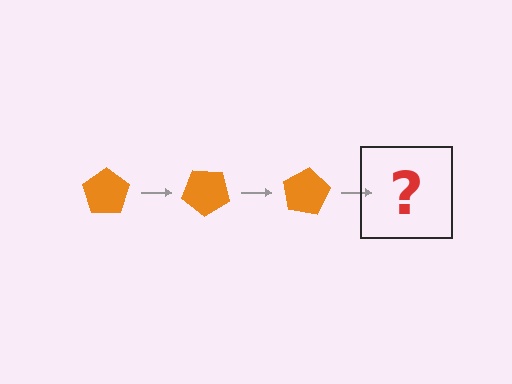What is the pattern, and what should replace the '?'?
The pattern is that the pentagon rotates 40 degrees each step. The '?' should be an orange pentagon rotated 120 degrees.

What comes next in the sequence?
The next element should be an orange pentagon rotated 120 degrees.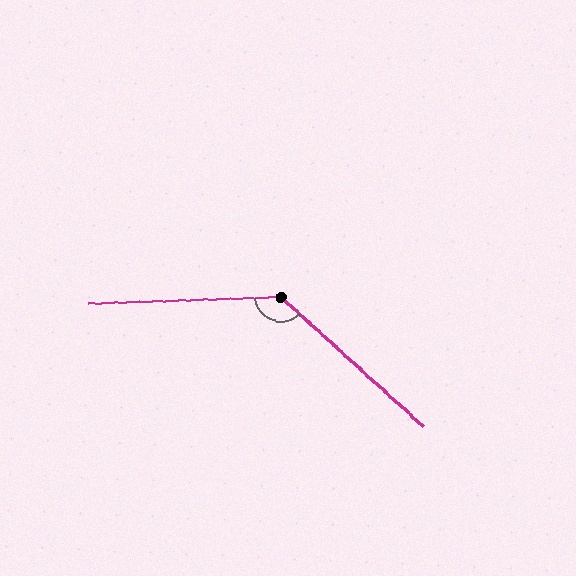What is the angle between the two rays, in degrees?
Approximately 136 degrees.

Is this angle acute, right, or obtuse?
It is obtuse.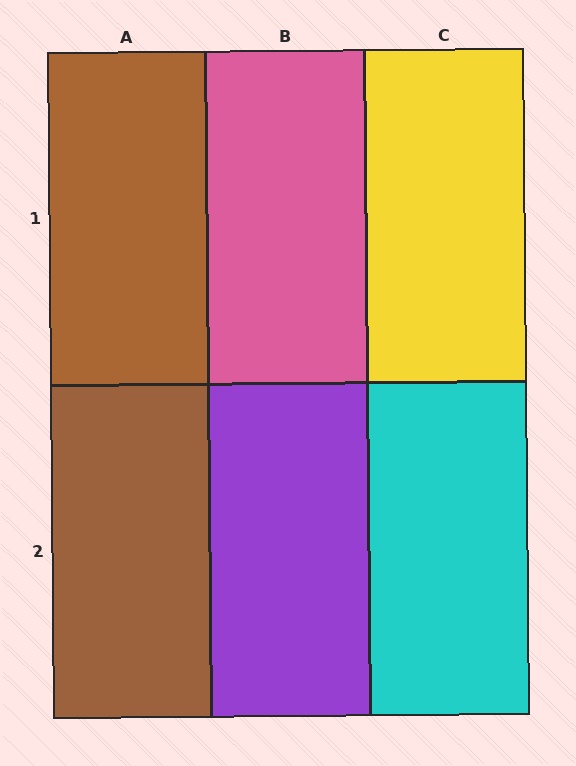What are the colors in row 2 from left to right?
Brown, purple, cyan.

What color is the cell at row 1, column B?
Pink.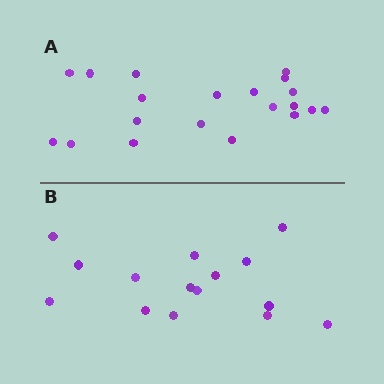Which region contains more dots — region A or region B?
Region A (the top region) has more dots.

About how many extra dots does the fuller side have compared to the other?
Region A has about 5 more dots than region B.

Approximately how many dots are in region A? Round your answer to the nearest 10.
About 20 dots.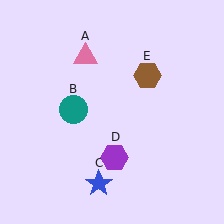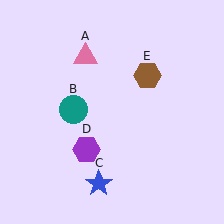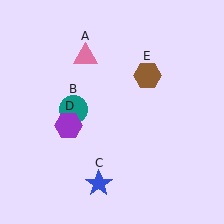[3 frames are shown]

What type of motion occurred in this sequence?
The purple hexagon (object D) rotated clockwise around the center of the scene.